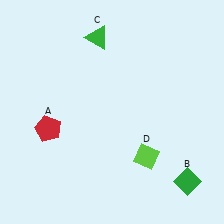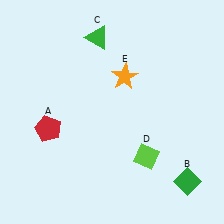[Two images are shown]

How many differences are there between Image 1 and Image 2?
There is 1 difference between the two images.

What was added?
An orange star (E) was added in Image 2.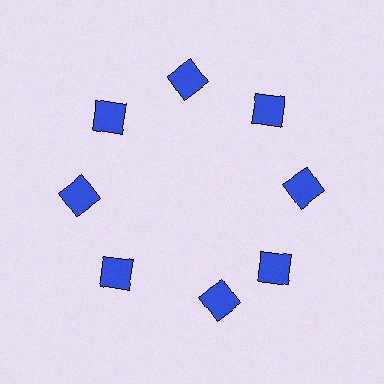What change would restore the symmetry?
The symmetry would be restored by rotating it back into even spacing with its neighbors so that all 8 squares sit at equal angles and equal distance from the center.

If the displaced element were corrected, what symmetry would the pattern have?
It would have 8-fold rotational symmetry — the pattern would map onto itself every 45 degrees.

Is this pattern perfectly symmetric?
No. The 8 blue squares are arranged in a ring, but one element near the 6 o'clock position is rotated out of alignment along the ring, breaking the 8-fold rotational symmetry.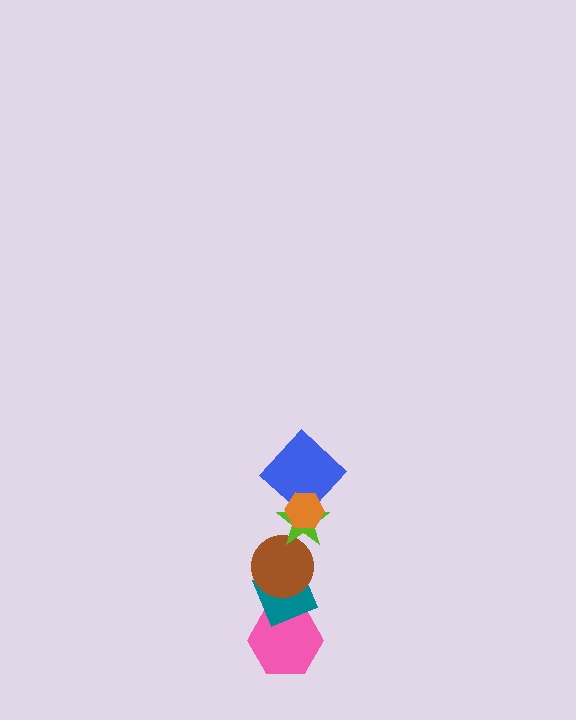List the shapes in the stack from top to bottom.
From top to bottom: the orange hexagon, the blue diamond, the lime star, the brown circle, the teal diamond, the pink hexagon.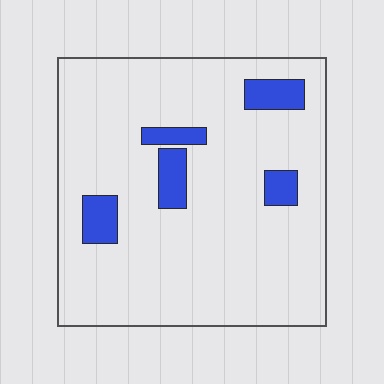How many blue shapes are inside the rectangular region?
5.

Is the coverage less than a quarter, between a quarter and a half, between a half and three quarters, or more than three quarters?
Less than a quarter.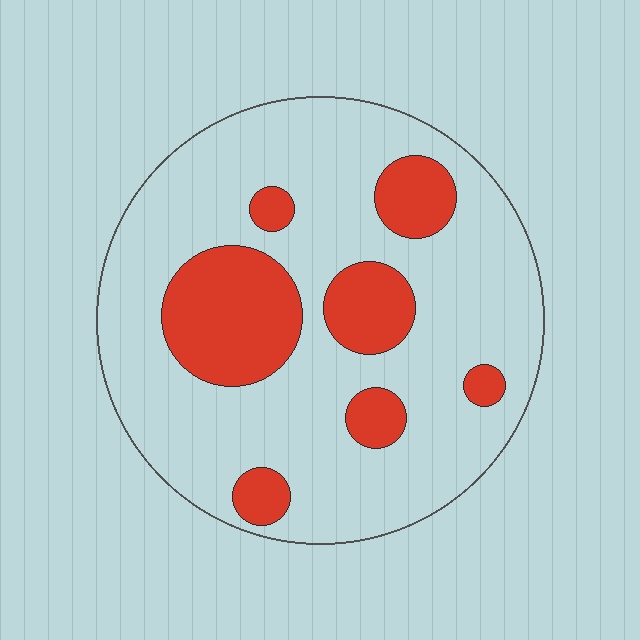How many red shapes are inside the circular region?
7.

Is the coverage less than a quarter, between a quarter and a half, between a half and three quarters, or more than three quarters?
Less than a quarter.